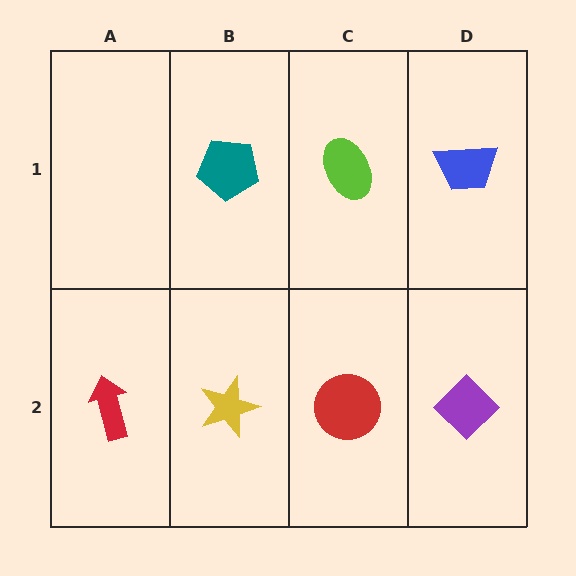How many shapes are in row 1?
3 shapes.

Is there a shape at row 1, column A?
No, that cell is empty.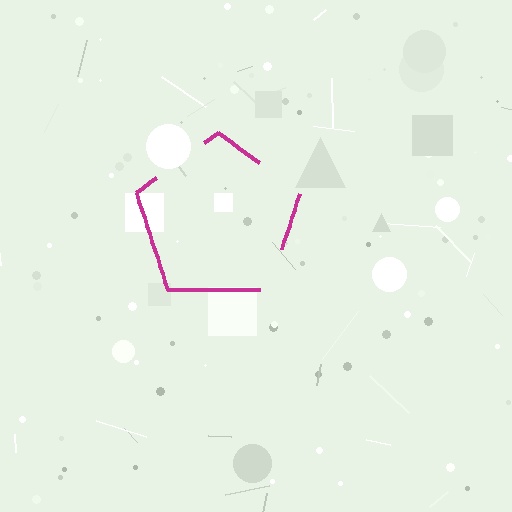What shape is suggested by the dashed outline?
The dashed outline suggests a pentagon.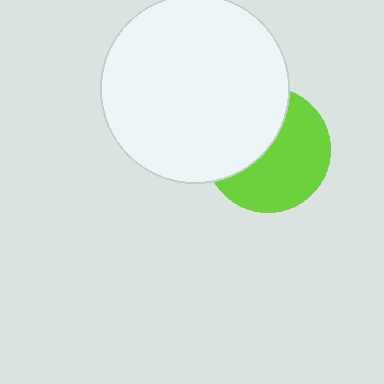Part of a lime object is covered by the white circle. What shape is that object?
It is a circle.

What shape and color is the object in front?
The object in front is a white circle.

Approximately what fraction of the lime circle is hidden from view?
Roughly 43% of the lime circle is hidden behind the white circle.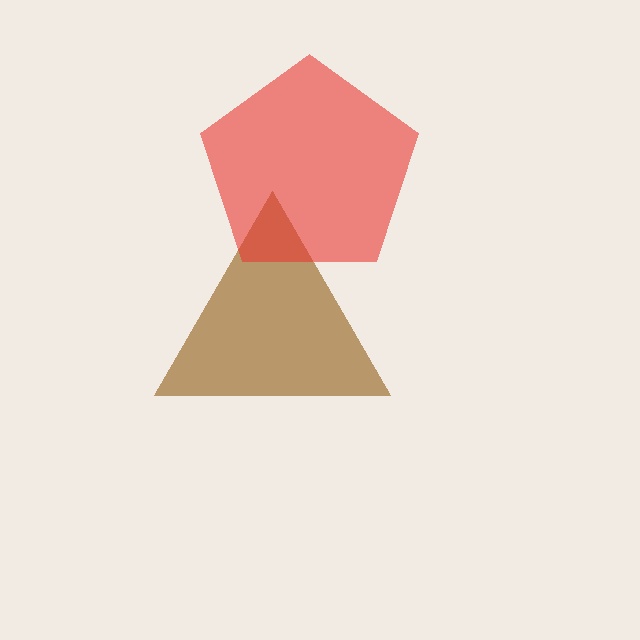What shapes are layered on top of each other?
The layered shapes are: a brown triangle, a red pentagon.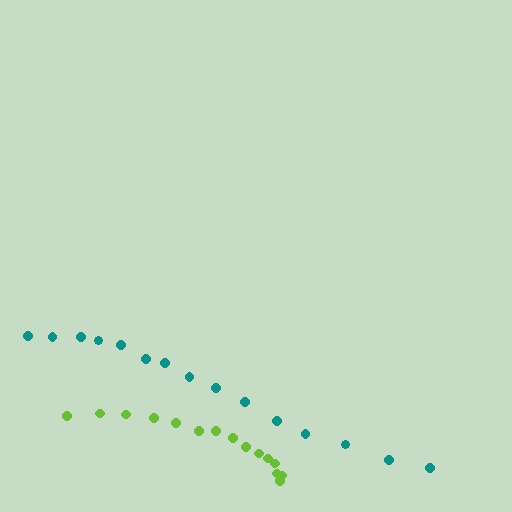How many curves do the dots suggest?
There are 2 distinct paths.